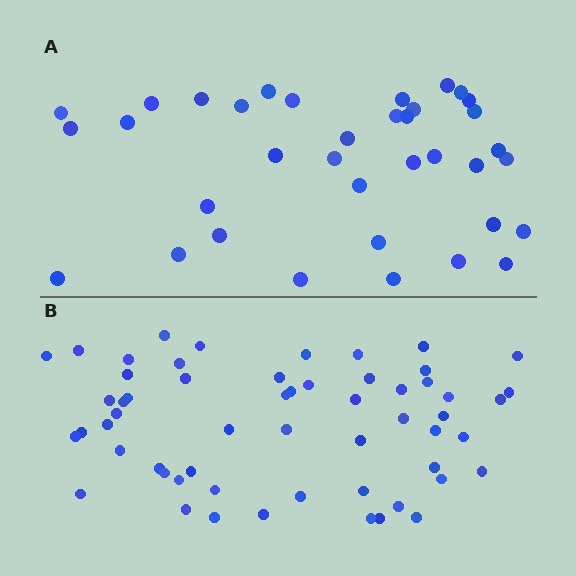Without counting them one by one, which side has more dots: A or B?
Region B (the bottom region) has more dots.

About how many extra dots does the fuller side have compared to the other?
Region B has approximately 20 more dots than region A.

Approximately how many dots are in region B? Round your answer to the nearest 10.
About 60 dots. (The exact count is 57, which rounds to 60.)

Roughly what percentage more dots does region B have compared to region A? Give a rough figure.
About 60% more.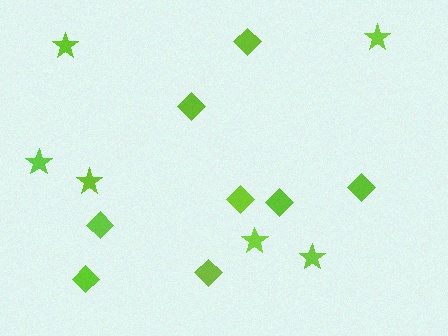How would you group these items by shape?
There are 2 groups: one group of diamonds (8) and one group of stars (6).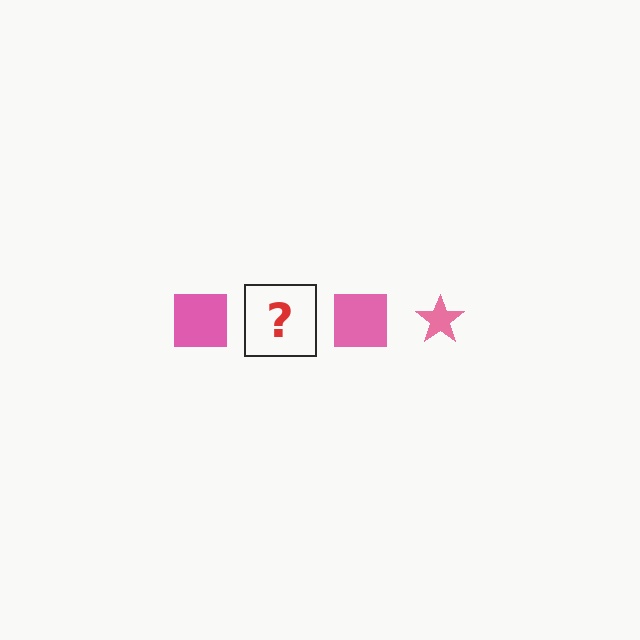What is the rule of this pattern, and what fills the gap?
The rule is that the pattern cycles through square, star shapes in pink. The gap should be filled with a pink star.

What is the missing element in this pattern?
The missing element is a pink star.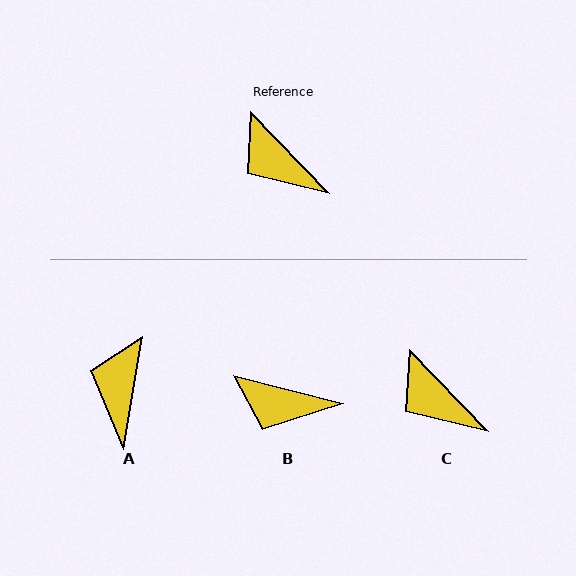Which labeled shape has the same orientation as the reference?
C.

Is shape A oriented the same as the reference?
No, it is off by about 54 degrees.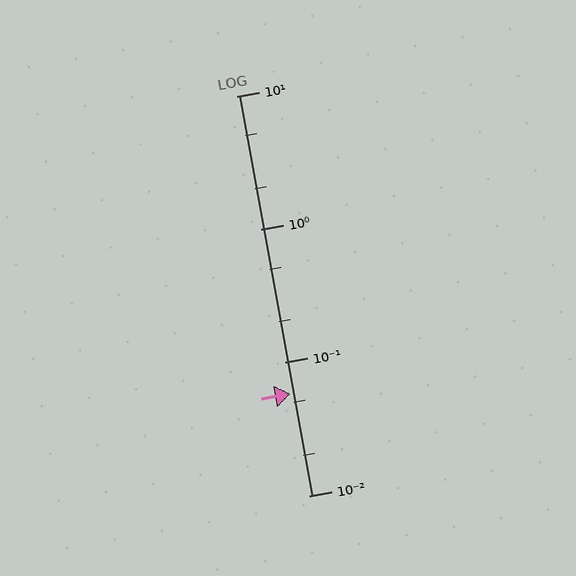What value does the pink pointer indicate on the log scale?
The pointer indicates approximately 0.058.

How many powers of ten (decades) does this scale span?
The scale spans 3 decades, from 0.01 to 10.